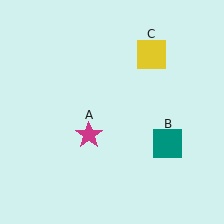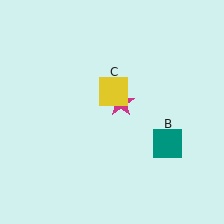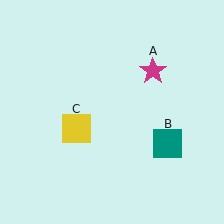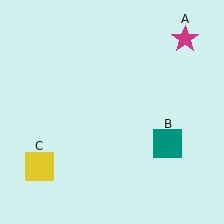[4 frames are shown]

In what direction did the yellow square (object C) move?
The yellow square (object C) moved down and to the left.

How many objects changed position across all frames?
2 objects changed position: magenta star (object A), yellow square (object C).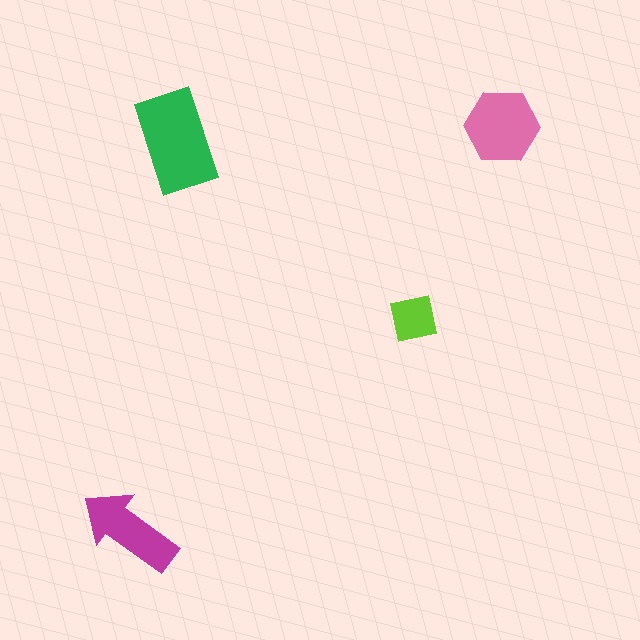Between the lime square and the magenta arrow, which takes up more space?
The magenta arrow.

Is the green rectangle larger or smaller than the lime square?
Larger.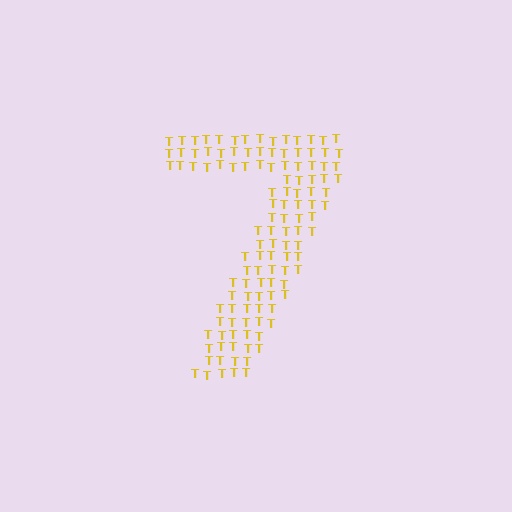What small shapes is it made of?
It is made of small letter T's.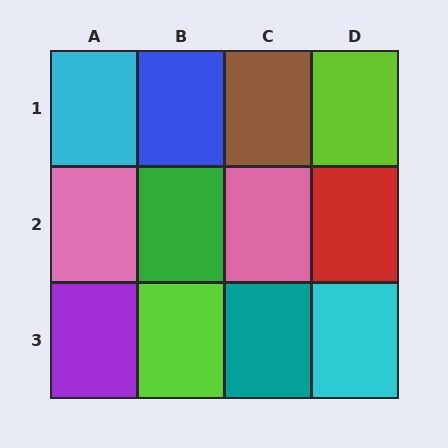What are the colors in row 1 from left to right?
Cyan, blue, brown, lime.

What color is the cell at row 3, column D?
Cyan.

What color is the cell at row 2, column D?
Red.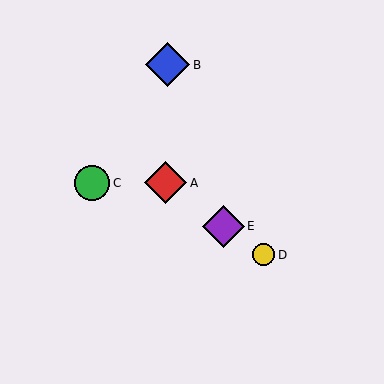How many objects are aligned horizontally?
2 objects (A, C) are aligned horizontally.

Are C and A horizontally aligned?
Yes, both are at y≈183.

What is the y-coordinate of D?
Object D is at y≈255.